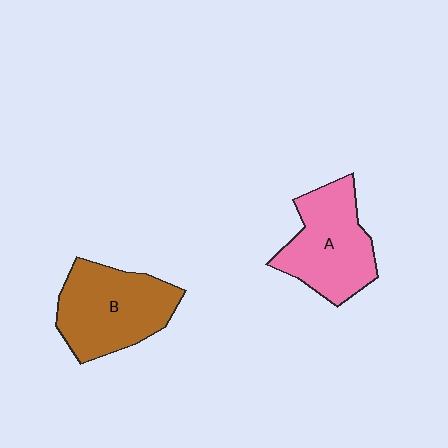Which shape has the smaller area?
Shape A (pink).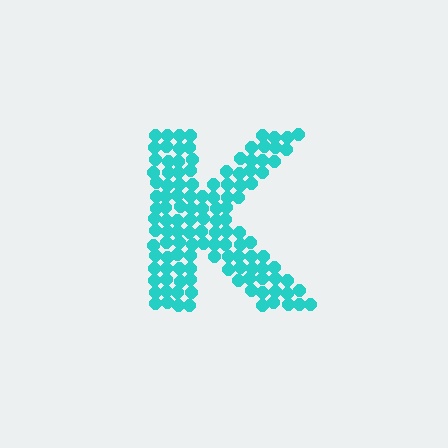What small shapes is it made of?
It is made of small circles.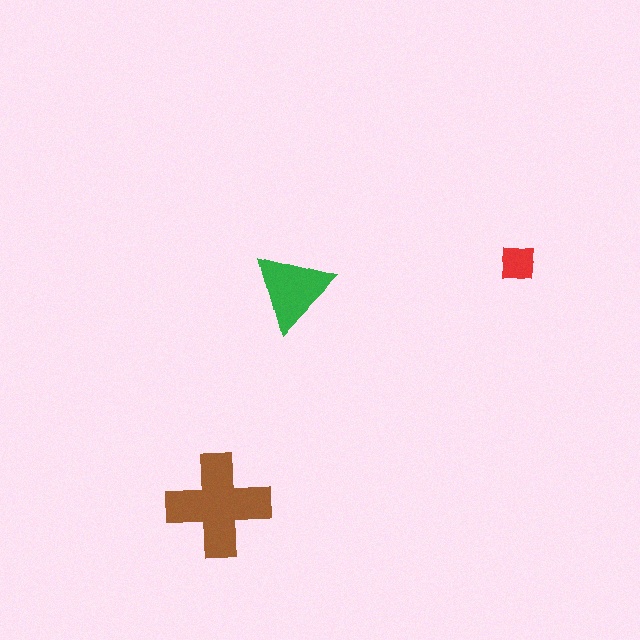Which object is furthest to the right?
The red square is rightmost.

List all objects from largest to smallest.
The brown cross, the green triangle, the red square.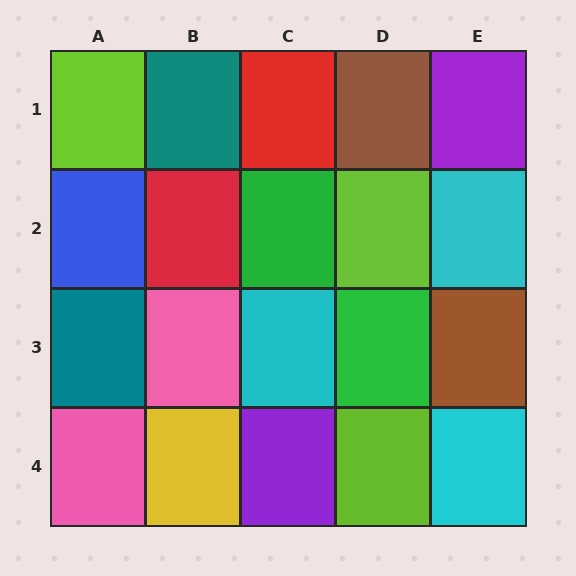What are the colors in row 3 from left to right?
Teal, pink, cyan, green, brown.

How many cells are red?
2 cells are red.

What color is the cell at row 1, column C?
Red.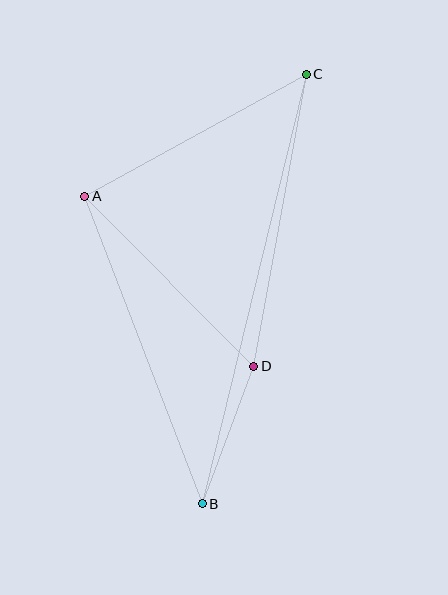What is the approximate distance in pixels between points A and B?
The distance between A and B is approximately 329 pixels.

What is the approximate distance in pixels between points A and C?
The distance between A and C is approximately 253 pixels.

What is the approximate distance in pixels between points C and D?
The distance between C and D is approximately 297 pixels.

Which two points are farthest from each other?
Points B and C are farthest from each other.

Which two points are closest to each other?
Points B and D are closest to each other.